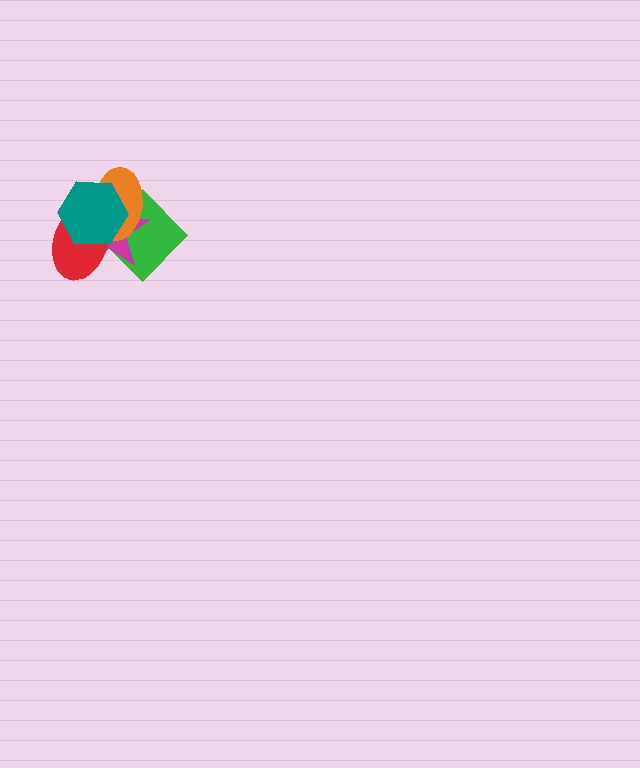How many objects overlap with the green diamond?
4 objects overlap with the green diamond.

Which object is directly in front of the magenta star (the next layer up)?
The orange ellipse is directly in front of the magenta star.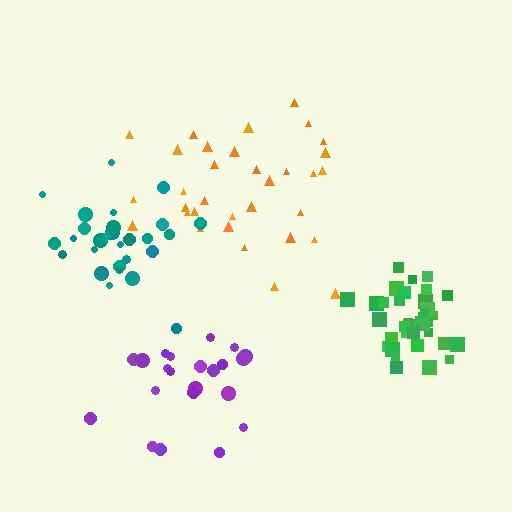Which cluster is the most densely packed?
Green.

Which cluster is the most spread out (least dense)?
Orange.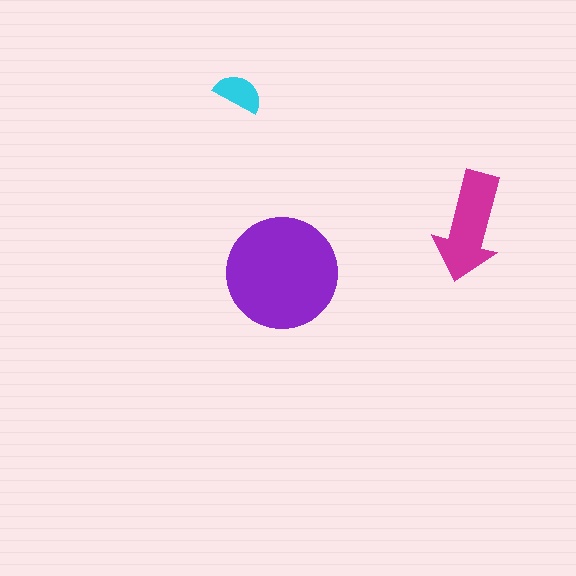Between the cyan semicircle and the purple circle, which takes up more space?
The purple circle.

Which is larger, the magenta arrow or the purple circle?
The purple circle.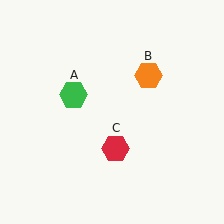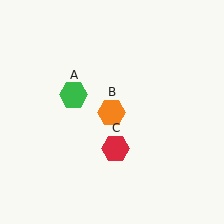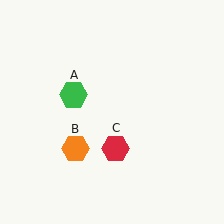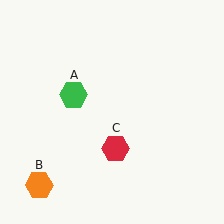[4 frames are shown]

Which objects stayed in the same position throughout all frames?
Green hexagon (object A) and red hexagon (object C) remained stationary.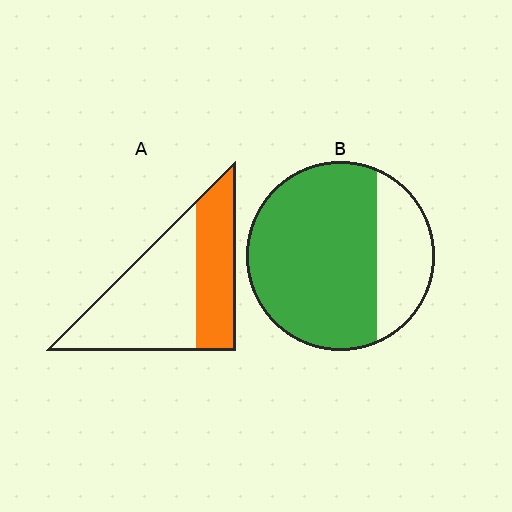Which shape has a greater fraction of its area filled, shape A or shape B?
Shape B.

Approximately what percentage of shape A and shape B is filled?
A is approximately 40% and B is approximately 75%.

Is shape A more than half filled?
No.